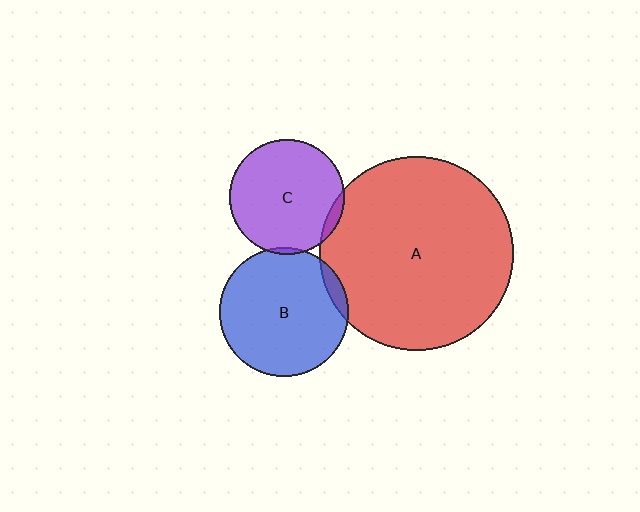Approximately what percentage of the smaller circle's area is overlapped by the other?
Approximately 5%.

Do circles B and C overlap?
Yes.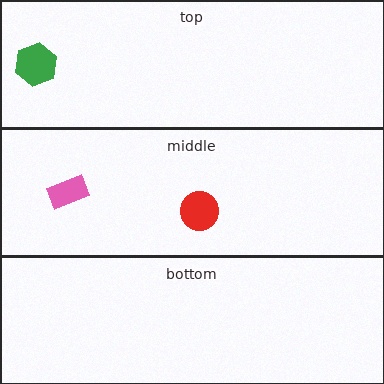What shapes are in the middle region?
The red circle, the pink rectangle.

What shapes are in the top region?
The green hexagon.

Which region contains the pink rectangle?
The middle region.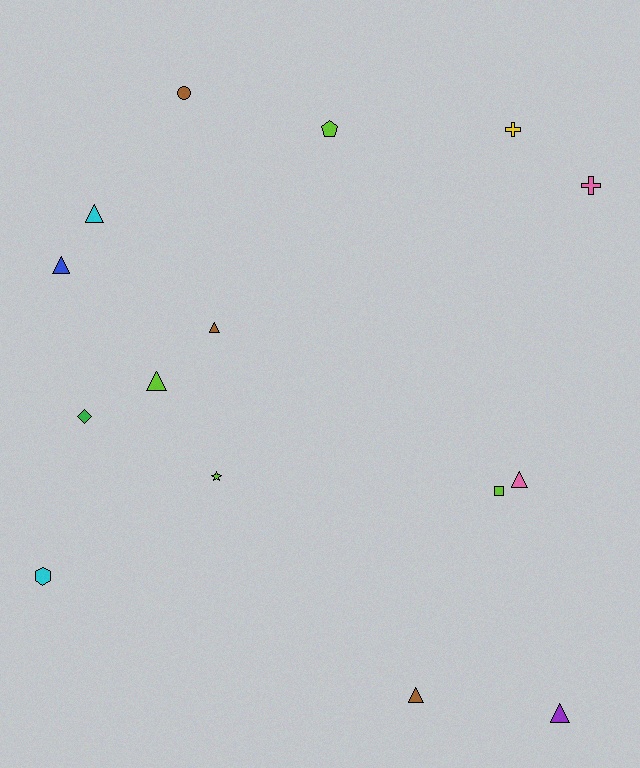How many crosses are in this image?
There are 2 crosses.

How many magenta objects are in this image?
There are no magenta objects.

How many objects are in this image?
There are 15 objects.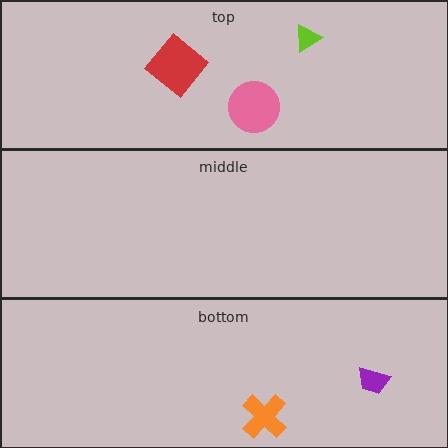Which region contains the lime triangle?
The top region.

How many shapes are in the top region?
3.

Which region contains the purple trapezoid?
The bottom region.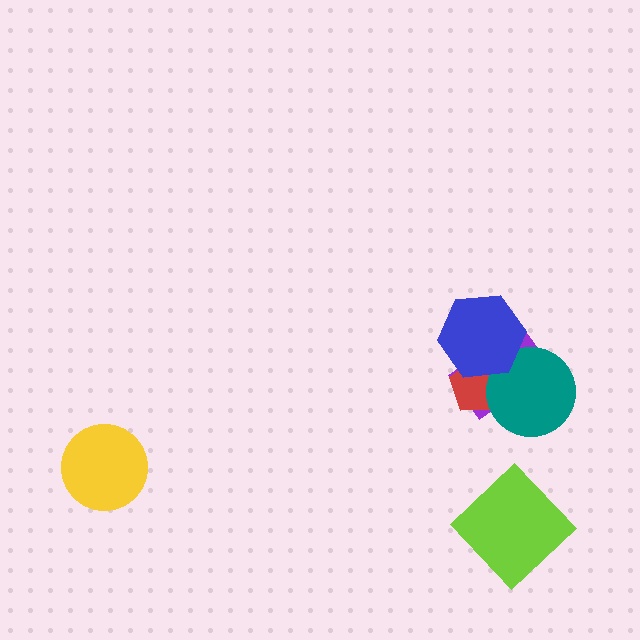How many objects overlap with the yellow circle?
0 objects overlap with the yellow circle.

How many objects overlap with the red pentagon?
3 objects overlap with the red pentagon.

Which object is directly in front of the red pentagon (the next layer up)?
The teal circle is directly in front of the red pentagon.